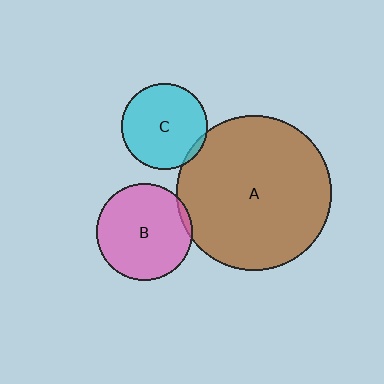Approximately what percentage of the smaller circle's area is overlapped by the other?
Approximately 5%.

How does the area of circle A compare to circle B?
Approximately 2.6 times.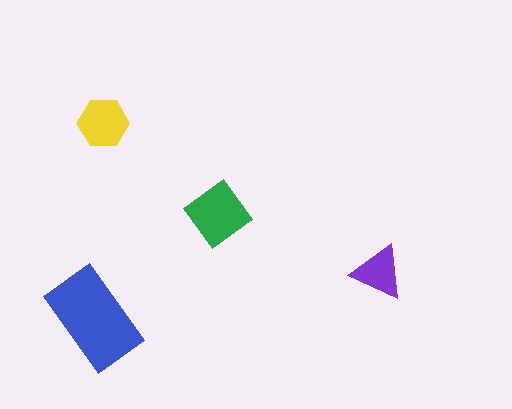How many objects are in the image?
There are 4 objects in the image.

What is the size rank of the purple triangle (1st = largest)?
4th.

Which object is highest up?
The yellow hexagon is topmost.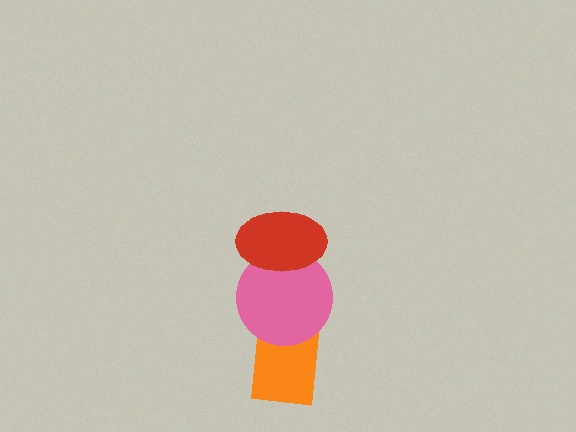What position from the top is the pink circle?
The pink circle is 2nd from the top.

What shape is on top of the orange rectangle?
The pink circle is on top of the orange rectangle.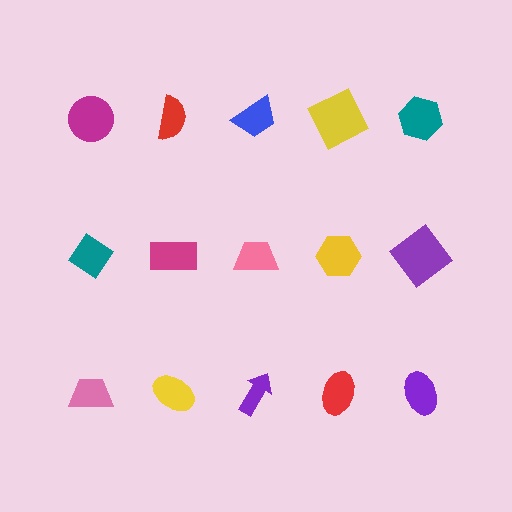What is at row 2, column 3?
A pink trapezoid.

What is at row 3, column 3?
A purple arrow.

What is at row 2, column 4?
A yellow hexagon.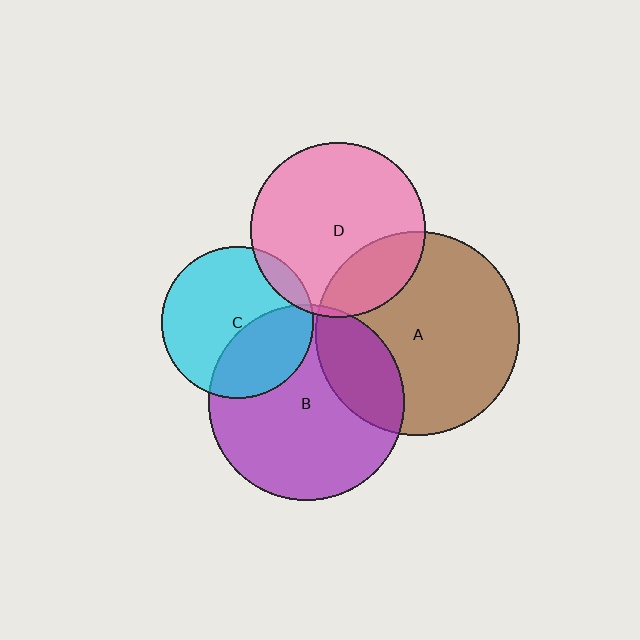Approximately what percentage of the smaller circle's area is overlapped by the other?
Approximately 25%.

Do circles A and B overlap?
Yes.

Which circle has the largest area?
Circle A (brown).